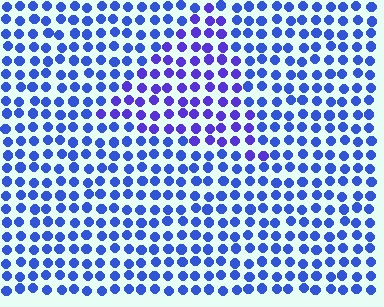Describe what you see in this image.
The image is filled with small blue elements in a uniform arrangement. A triangle-shaped region is visible where the elements are tinted to a slightly different hue, forming a subtle color boundary.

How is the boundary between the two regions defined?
The boundary is defined purely by a slight shift in hue (about 27 degrees). Spacing, size, and orientation are identical on both sides.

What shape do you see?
I see a triangle.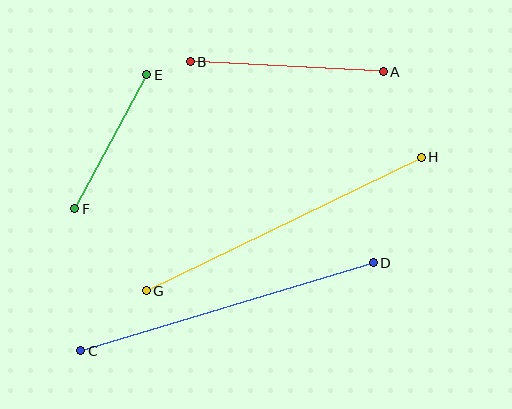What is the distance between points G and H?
The distance is approximately 306 pixels.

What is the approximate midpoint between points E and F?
The midpoint is at approximately (111, 142) pixels.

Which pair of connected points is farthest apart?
Points G and H are farthest apart.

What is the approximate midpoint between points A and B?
The midpoint is at approximately (287, 67) pixels.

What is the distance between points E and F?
The distance is approximately 152 pixels.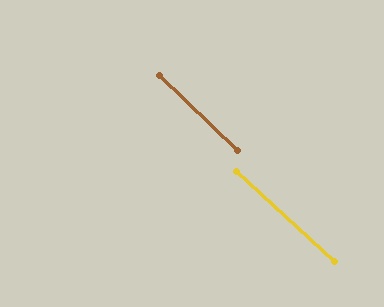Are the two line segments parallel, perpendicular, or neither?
Parallel — their directions differ by only 1.6°.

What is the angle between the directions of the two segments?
Approximately 2 degrees.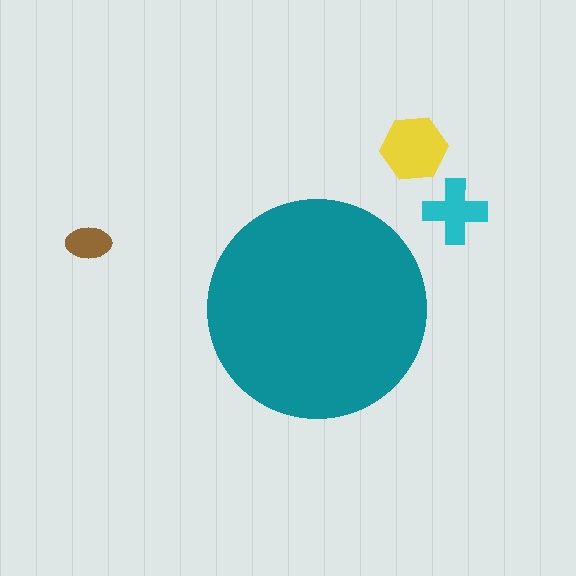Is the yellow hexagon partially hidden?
No, the yellow hexagon is fully visible.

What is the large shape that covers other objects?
A teal circle.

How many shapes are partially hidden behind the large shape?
0 shapes are partially hidden.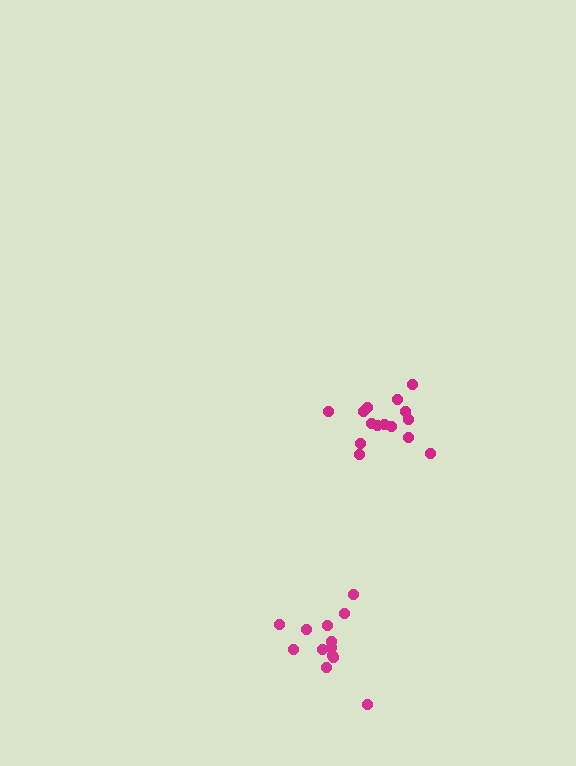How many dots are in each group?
Group 1: 15 dots, Group 2: 13 dots (28 total).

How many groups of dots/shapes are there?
There are 2 groups.